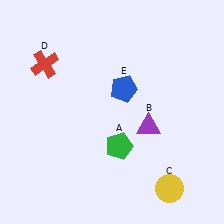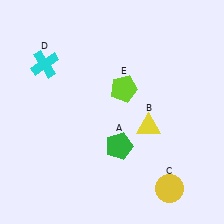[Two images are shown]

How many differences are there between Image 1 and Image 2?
There are 3 differences between the two images.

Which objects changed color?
B changed from purple to yellow. D changed from red to cyan. E changed from blue to lime.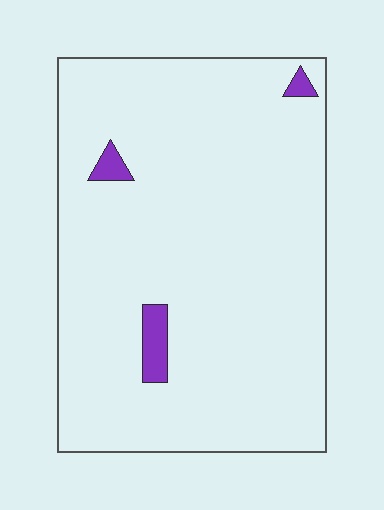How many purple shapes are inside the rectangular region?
3.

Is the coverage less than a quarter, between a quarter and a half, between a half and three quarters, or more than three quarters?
Less than a quarter.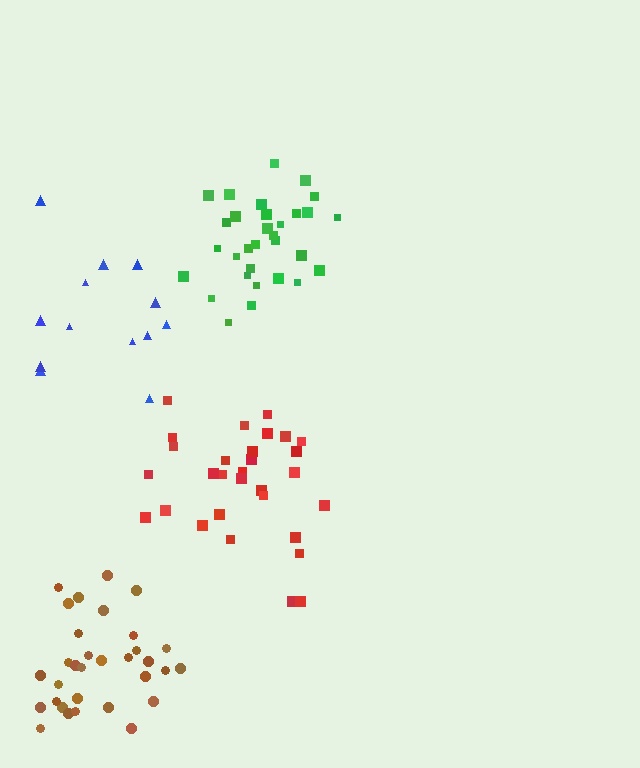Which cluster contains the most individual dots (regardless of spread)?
Green (32).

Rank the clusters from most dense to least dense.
green, brown, red, blue.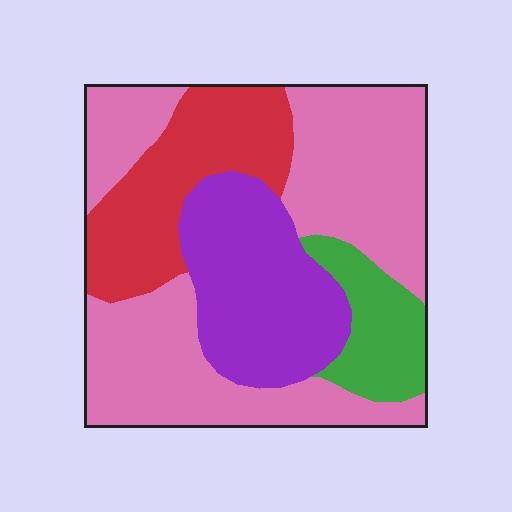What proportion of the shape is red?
Red covers about 20% of the shape.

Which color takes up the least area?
Green, at roughly 10%.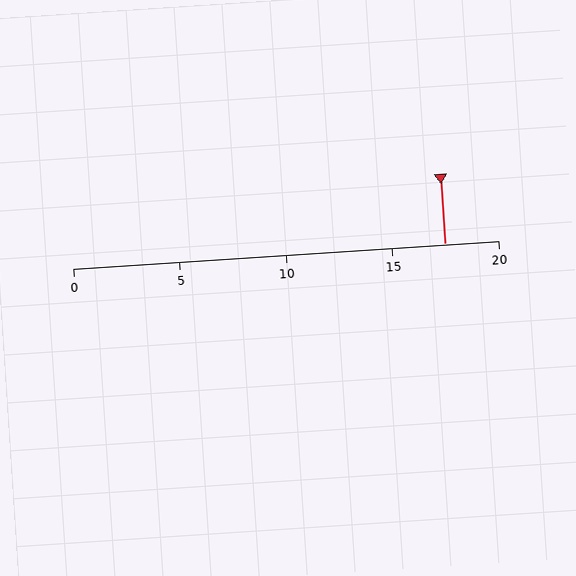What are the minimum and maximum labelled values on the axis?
The axis runs from 0 to 20.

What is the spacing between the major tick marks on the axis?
The major ticks are spaced 5 apart.